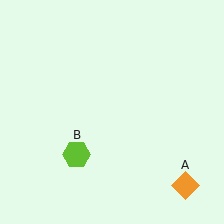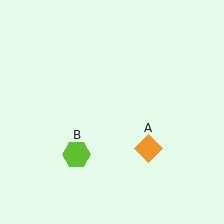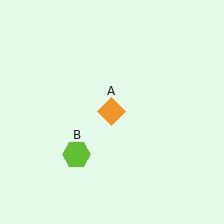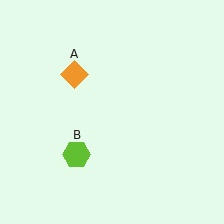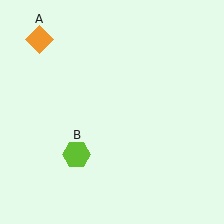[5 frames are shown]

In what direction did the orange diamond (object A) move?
The orange diamond (object A) moved up and to the left.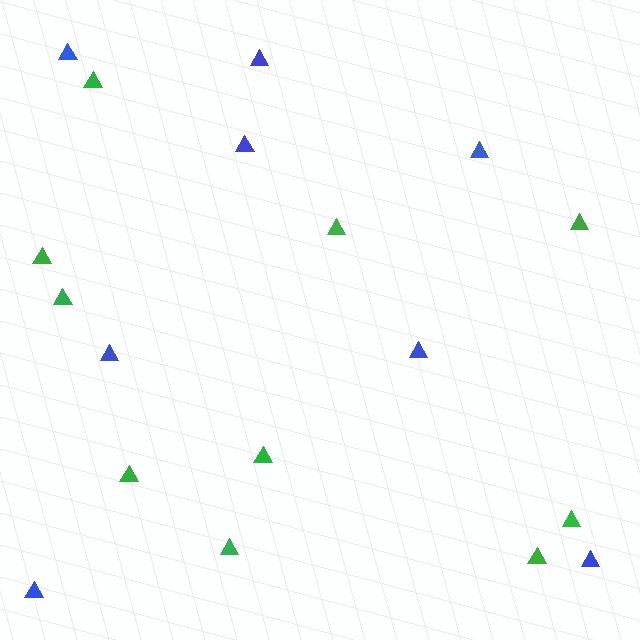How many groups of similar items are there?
There are 2 groups: one group of blue triangles (8) and one group of green triangles (10).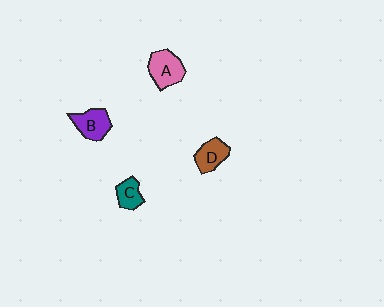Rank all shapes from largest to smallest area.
From largest to smallest: A (pink), B (purple), D (brown), C (teal).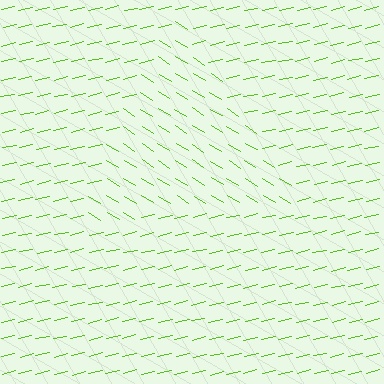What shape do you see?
I see a triangle.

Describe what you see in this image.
The image is filled with small lime line segments. A triangle region in the image has lines oriented differently from the surrounding lines, creating a visible texture boundary.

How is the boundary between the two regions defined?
The boundary is defined purely by a change in line orientation (approximately 45 degrees difference). All lines are the same color and thickness.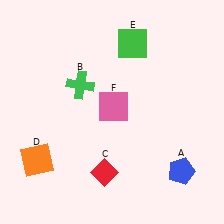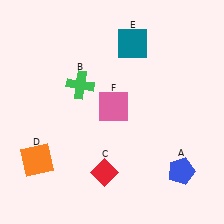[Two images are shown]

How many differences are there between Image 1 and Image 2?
There is 1 difference between the two images.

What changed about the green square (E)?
In Image 1, E is green. In Image 2, it changed to teal.